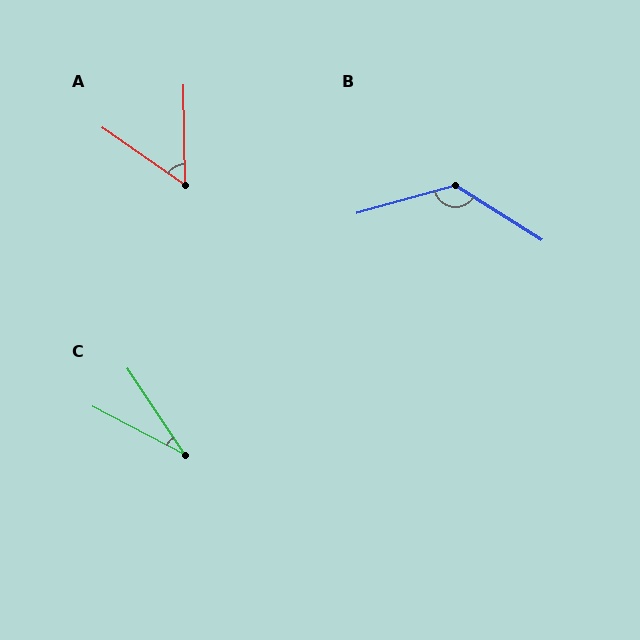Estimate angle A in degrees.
Approximately 54 degrees.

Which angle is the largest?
B, at approximately 132 degrees.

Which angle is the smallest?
C, at approximately 29 degrees.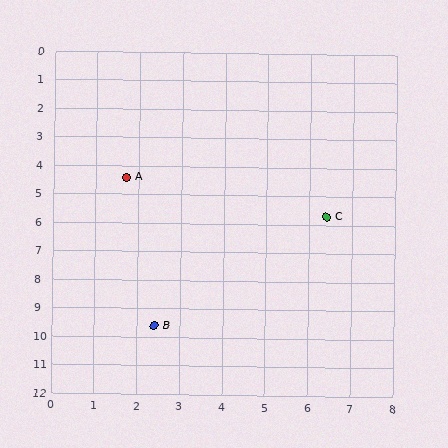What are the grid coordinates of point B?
Point B is at approximately (2.4, 9.6).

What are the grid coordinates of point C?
Point C is at approximately (6.4, 5.7).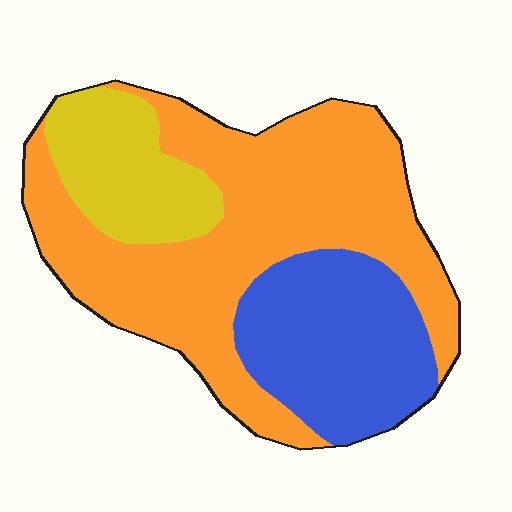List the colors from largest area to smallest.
From largest to smallest: orange, blue, yellow.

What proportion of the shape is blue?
Blue takes up between a quarter and a half of the shape.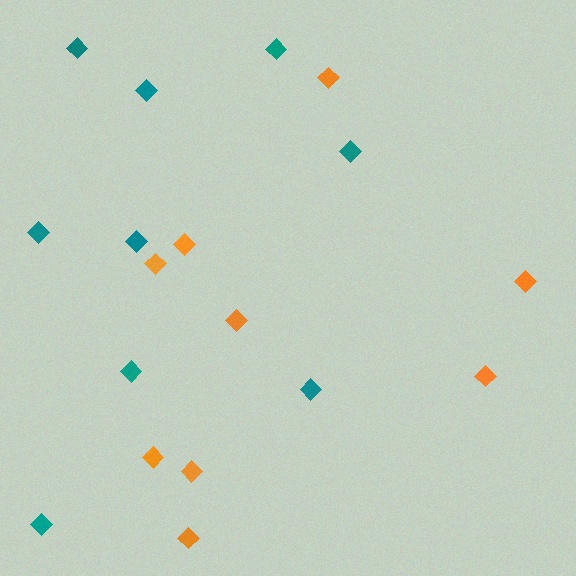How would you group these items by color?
There are 2 groups: one group of orange diamonds (9) and one group of teal diamonds (9).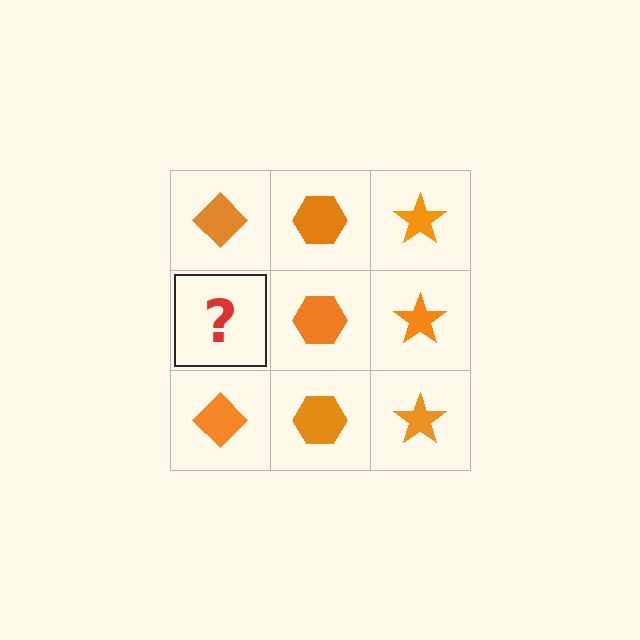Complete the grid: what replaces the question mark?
The question mark should be replaced with an orange diamond.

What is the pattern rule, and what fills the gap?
The rule is that each column has a consistent shape. The gap should be filled with an orange diamond.